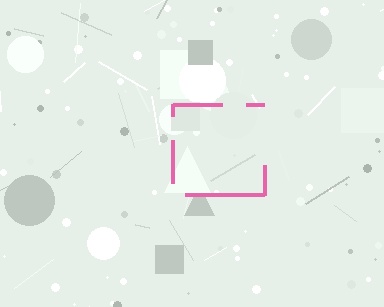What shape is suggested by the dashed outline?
The dashed outline suggests a square.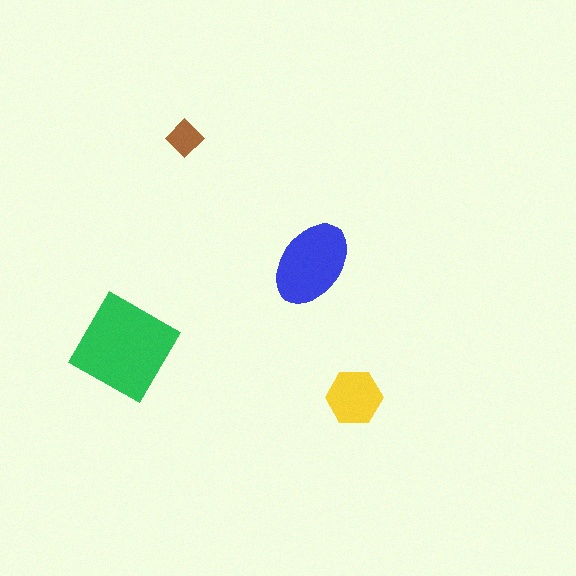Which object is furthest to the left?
The green square is leftmost.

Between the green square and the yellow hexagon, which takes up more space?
The green square.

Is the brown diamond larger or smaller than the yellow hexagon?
Smaller.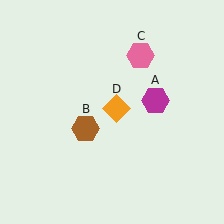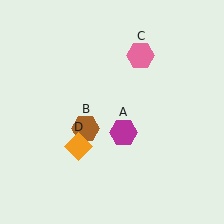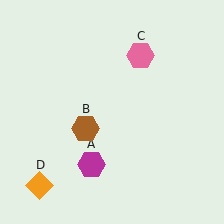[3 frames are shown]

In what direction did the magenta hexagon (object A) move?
The magenta hexagon (object A) moved down and to the left.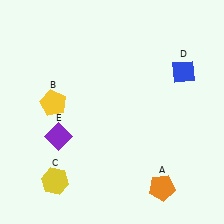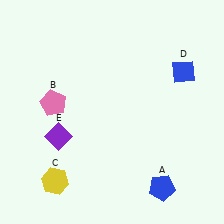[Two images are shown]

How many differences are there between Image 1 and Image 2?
There are 2 differences between the two images.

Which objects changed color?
A changed from orange to blue. B changed from yellow to pink.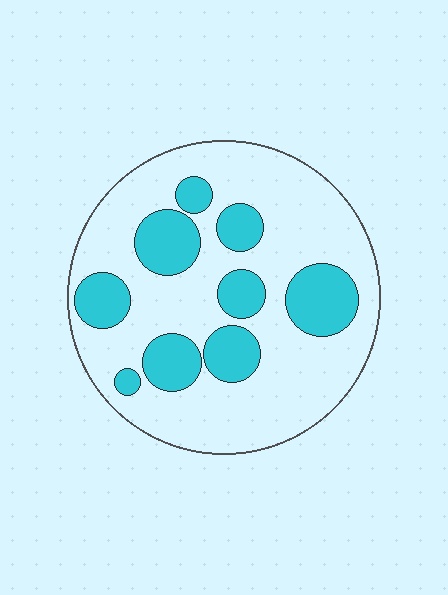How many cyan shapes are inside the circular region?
9.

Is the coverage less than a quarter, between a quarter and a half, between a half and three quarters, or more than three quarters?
Between a quarter and a half.